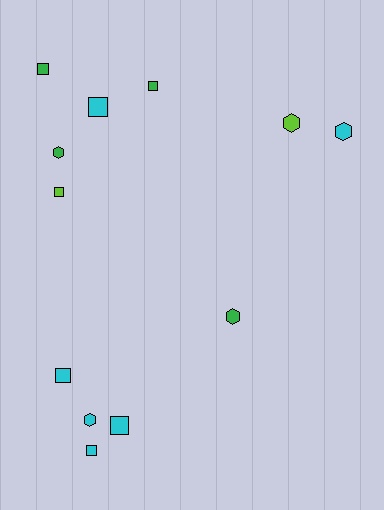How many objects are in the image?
There are 12 objects.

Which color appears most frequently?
Cyan, with 6 objects.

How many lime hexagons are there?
There is 1 lime hexagon.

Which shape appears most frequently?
Square, with 7 objects.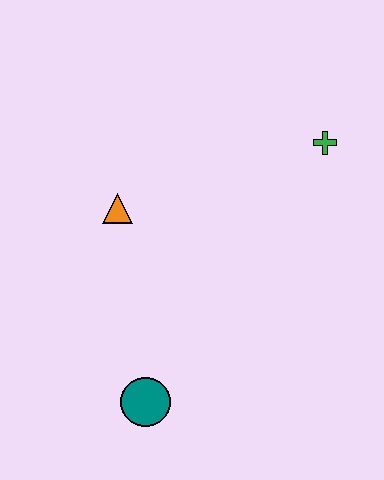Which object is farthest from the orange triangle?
The green cross is farthest from the orange triangle.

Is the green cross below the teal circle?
No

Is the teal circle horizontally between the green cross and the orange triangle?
Yes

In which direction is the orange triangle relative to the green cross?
The orange triangle is to the left of the green cross.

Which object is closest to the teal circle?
The orange triangle is closest to the teal circle.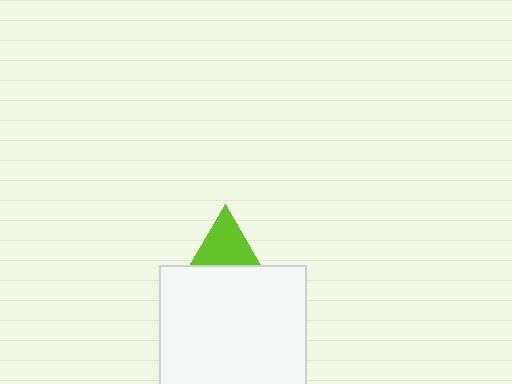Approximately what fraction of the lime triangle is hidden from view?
Roughly 57% of the lime triangle is hidden behind the white square.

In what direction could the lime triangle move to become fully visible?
The lime triangle could move up. That would shift it out from behind the white square entirely.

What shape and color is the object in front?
The object in front is a white square.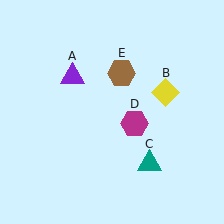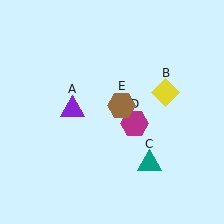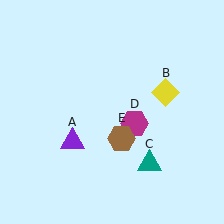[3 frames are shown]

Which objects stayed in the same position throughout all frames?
Yellow diamond (object B) and teal triangle (object C) and magenta hexagon (object D) remained stationary.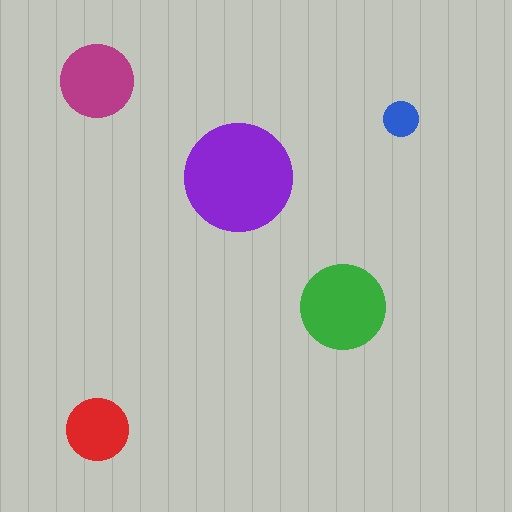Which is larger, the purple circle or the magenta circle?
The purple one.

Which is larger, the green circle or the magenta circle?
The green one.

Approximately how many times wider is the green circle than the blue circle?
About 2.5 times wider.